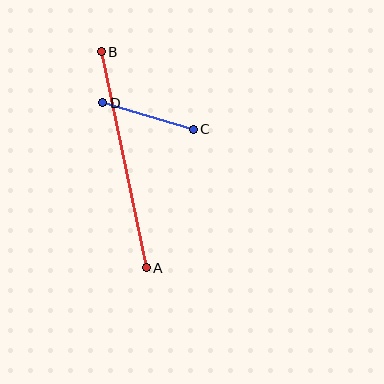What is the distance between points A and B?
The distance is approximately 220 pixels.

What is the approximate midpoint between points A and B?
The midpoint is at approximately (124, 160) pixels.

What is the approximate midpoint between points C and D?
The midpoint is at approximately (148, 116) pixels.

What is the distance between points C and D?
The distance is approximately 95 pixels.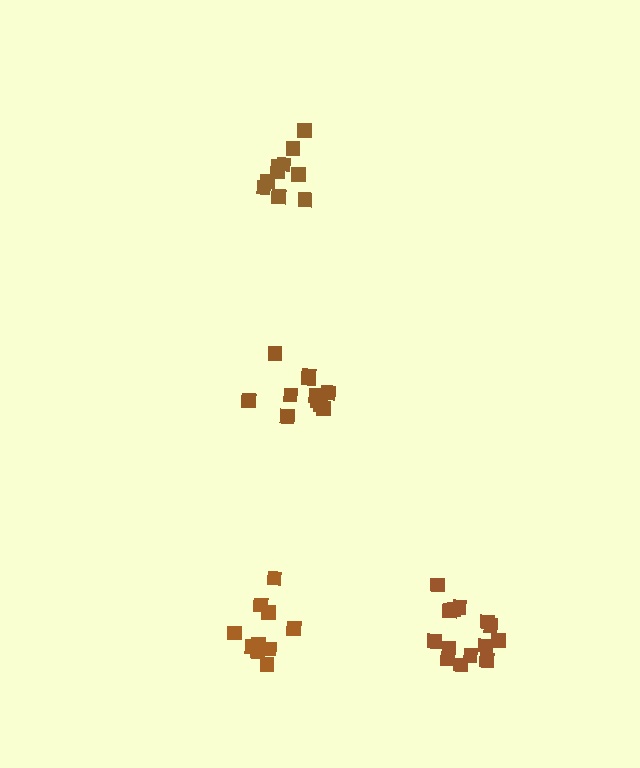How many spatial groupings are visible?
There are 4 spatial groupings.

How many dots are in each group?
Group 1: 14 dots, Group 2: 11 dots, Group 3: 11 dots, Group 4: 10 dots (46 total).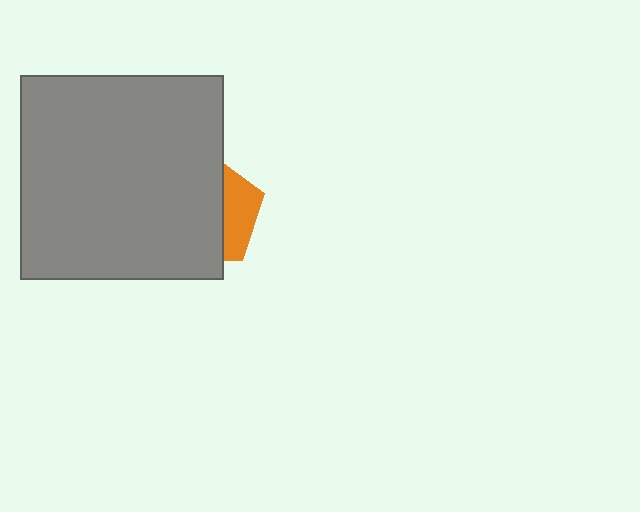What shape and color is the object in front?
The object in front is a gray square.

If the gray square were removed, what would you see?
You would see the complete orange pentagon.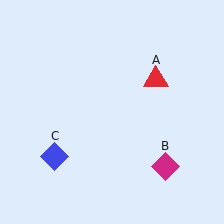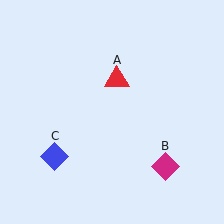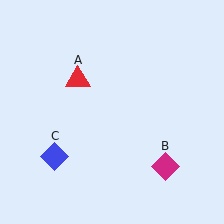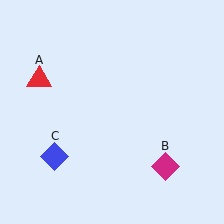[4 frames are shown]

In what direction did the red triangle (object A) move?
The red triangle (object A) moved left.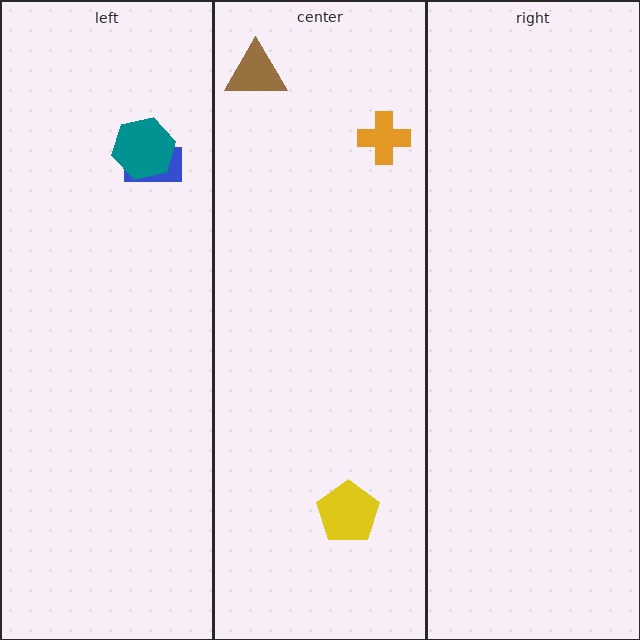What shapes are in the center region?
The brown triangle, the yellow pentagon, the orange cross.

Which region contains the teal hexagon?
The left region.